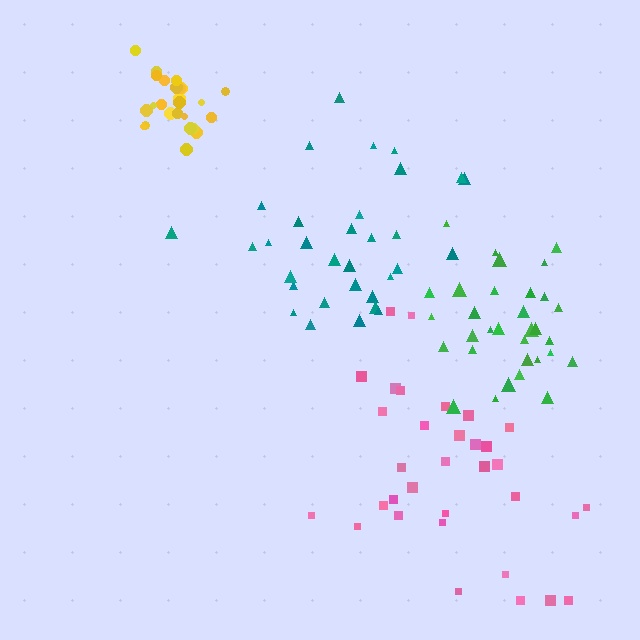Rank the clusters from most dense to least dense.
yellow, green, teal, pink.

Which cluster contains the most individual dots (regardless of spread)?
Pink (33).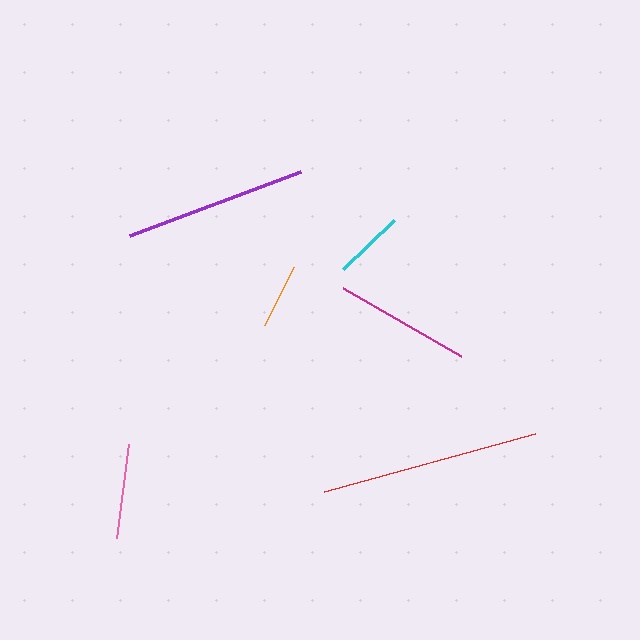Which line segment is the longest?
The red line is the longest at approximately 219 pixels.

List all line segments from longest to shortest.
From longest to shortest: red, purple, magenta, pink, cyan, orange.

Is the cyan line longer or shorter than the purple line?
The purple line is longer than the cyan line.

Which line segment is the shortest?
The orange line is the shortest at approximately 65 pixels.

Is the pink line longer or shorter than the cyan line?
The pink line is longer than the cyan line.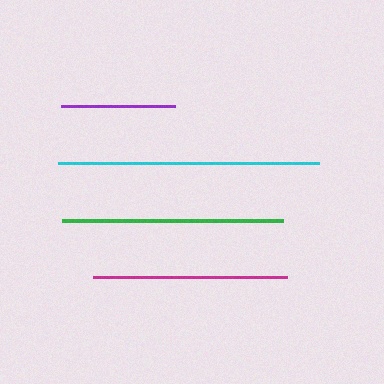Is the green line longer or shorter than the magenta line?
The green line is longer than the magenta line.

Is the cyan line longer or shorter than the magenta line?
The cyan line is longer than the magenta line.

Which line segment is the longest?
The cyan line is the longest at approximately 261 pixels.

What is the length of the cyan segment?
The cyan segment is approximately 261 pixels long.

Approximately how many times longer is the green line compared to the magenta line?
The green line is approximately 1.1 times the length of the magenta line.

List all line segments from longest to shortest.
From longest to shortest: cyan, green, magenta, purple.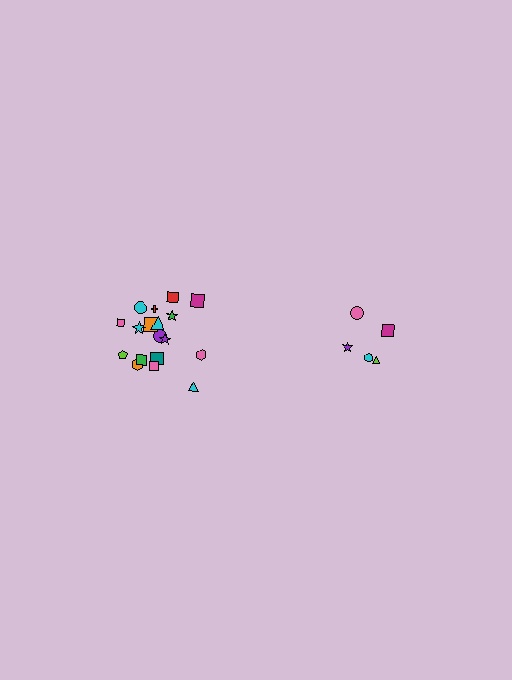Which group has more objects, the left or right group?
The left group.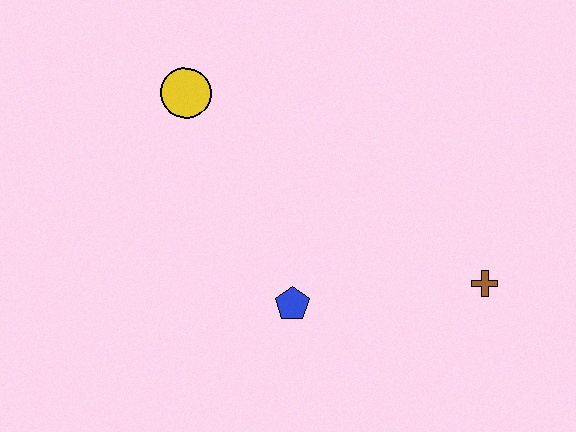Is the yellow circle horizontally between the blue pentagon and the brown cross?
No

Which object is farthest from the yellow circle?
The brown cross is farthest from the yellow circle.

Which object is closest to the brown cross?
The blue pentagon is closest to the brown cross.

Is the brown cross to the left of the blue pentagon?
No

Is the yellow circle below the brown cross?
No